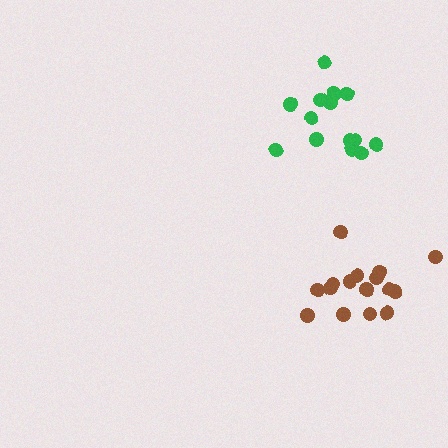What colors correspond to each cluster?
The clusters are colored: brown, green.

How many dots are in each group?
Group 1: 16 dots, Group 2: 14 dots (30 total).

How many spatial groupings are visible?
There are 2 spatial groupings.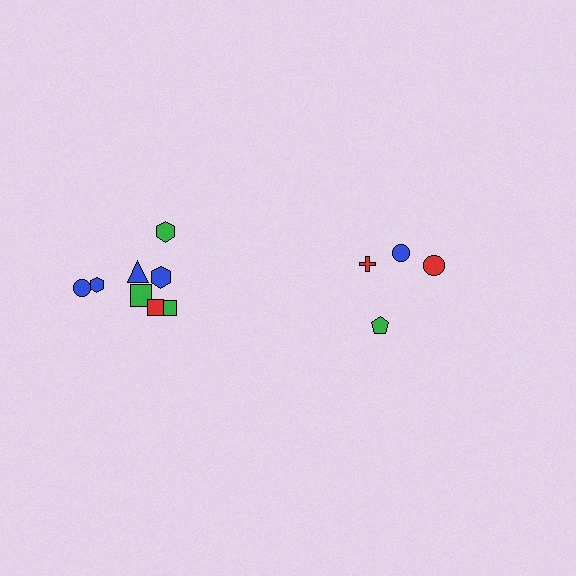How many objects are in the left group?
There are 8 objects.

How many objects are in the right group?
There are 4 objects.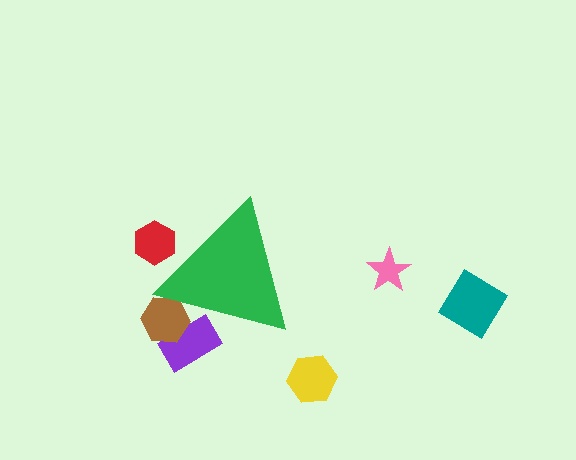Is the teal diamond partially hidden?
No, the teal diamond is fully visible.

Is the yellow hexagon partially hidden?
No, the yellow hexagon is fully visible.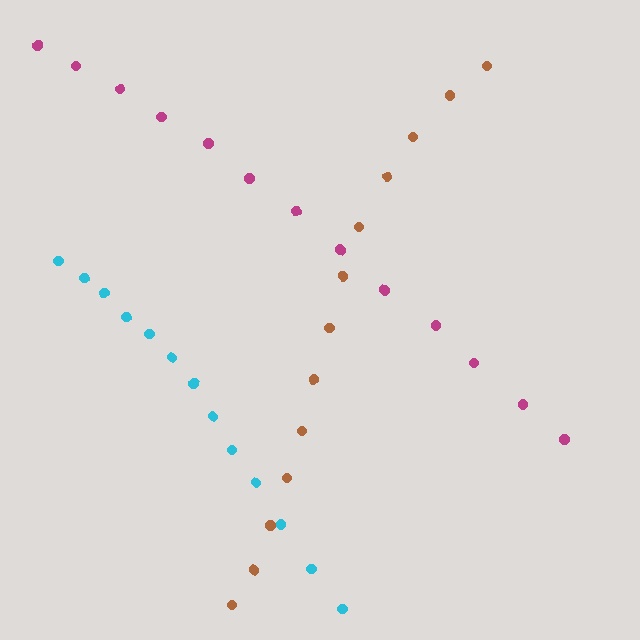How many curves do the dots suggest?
There are 3 distinct paths.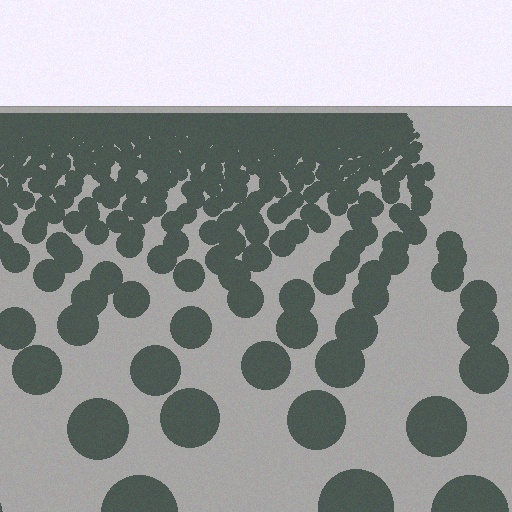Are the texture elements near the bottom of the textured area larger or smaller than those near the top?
Larger. Near the bottom, elements are closer to the viewer and appear at a bigger on-screen size.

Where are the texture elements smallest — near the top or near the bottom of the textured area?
Near the top.